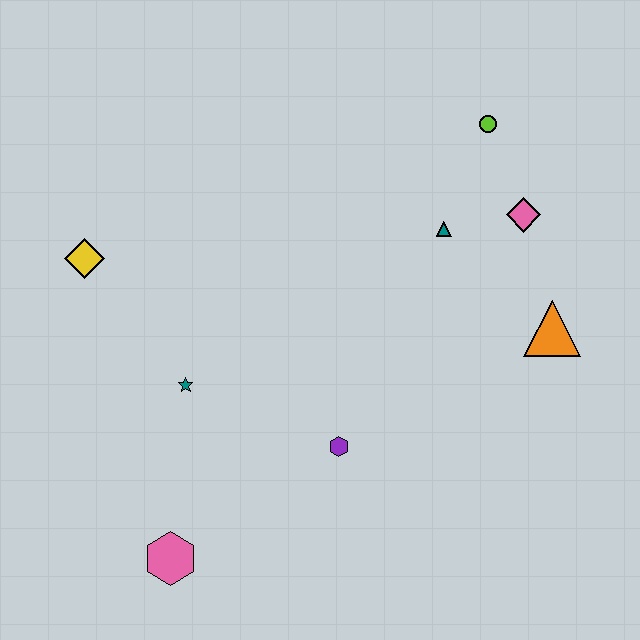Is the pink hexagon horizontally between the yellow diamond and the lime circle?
Yes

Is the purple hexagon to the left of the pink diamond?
Yes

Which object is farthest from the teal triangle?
The pink hexagon is farthest from the teal triangle.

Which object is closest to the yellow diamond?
The teal star is closest to the yellow diamond.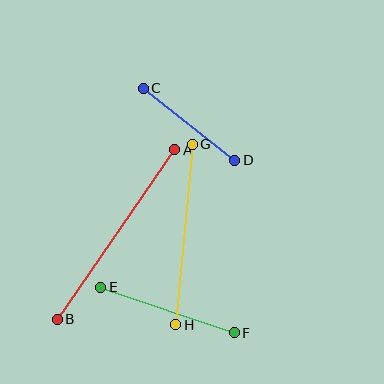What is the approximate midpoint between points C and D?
The midpoint is at approximately (189, 124) pixels.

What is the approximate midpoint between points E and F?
The midpoint is at approximately (168, 310) pixels.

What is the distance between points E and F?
The distance is approximately 141 pixels.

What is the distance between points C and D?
The distance is approximately 117 pixels.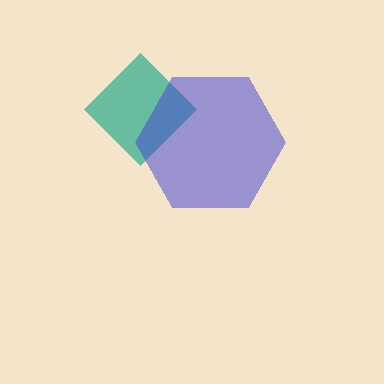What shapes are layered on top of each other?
The layered shapes are: a teal diamond, a blue hexagon.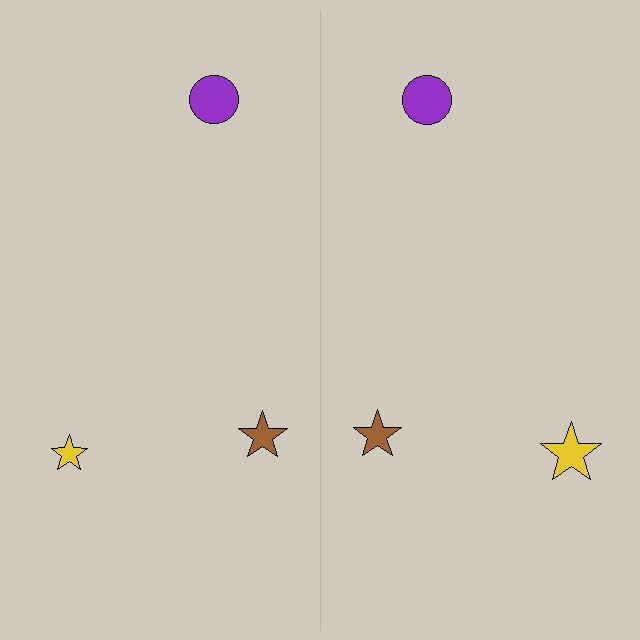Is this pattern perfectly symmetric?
No, the pattern is not perfectly symmetric. The yellow star on the right side has a different size than its mirror counterpart.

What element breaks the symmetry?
The yellow star on the right side has a different size than its mirror counterpart.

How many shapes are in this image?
There are 6 shapes in this image.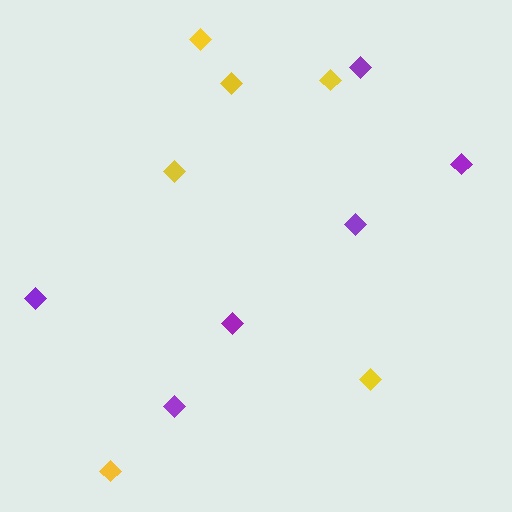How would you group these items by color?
There are 2 groups: one group of yellow diamonds (6) and one group of purple diamonds (6).